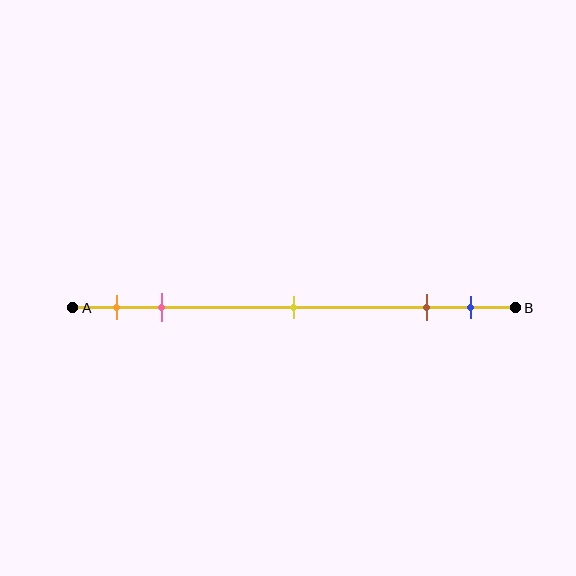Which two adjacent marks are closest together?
The brown and blue marks are the closest adjacent pair.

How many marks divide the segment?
There are 5 marks dividing the segment.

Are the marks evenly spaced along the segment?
No, the marks are not evenly spaced.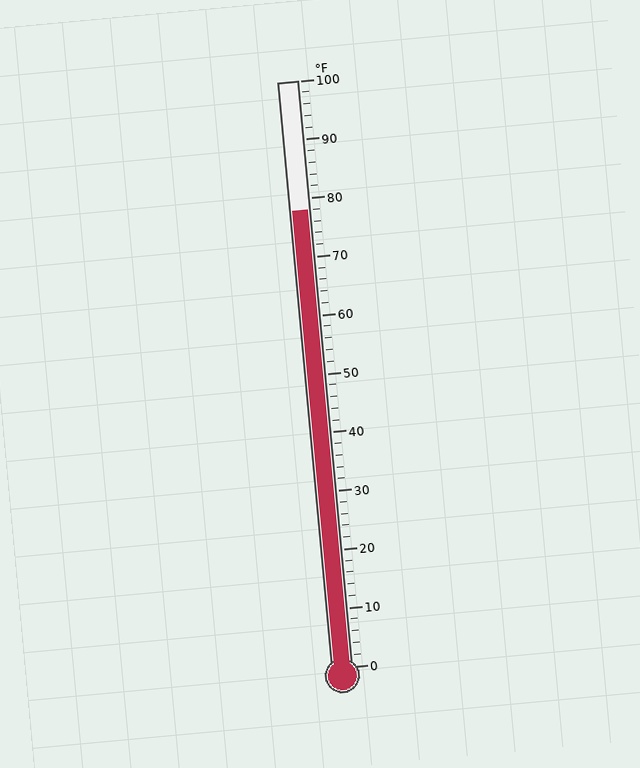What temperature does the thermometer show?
The thermometer shows approximately 78°F.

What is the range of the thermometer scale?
The thermometer scale ranges from 0°F to 100°F.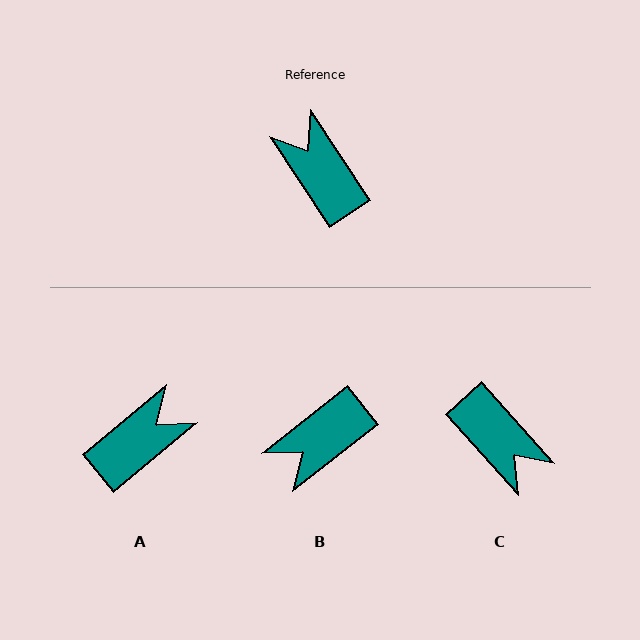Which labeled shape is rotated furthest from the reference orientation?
C, about 172 degrees away.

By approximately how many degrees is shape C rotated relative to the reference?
Approximately 172 degrees clockwise.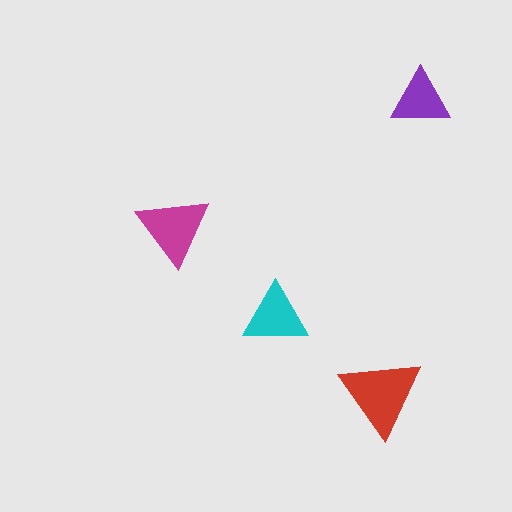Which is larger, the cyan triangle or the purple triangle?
The cyan one.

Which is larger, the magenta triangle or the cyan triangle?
The magenta one.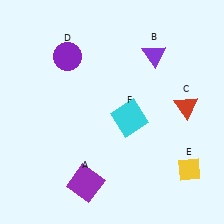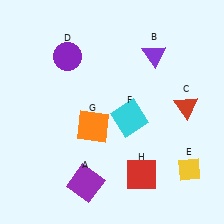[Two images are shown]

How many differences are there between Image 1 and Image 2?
There are 2 differences between the two images.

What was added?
An orange square (G), a red square (H) were added in Image 2.